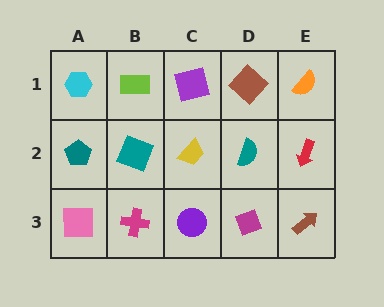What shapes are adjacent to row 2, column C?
A purple square (row 1, column C), a purple circle (row 3, column C), a teal square (row 2, column B), a teal semicircle (row 2, column D).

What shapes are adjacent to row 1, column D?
A teal semicircle (row 2, column D), a purple square (row 1, column C), an orange semicircle (row 1, column E).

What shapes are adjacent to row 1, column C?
A yellow trapezoid (row 2, column C), a lime rectangle (row 1, column B), a brown diamond (row 1, column D).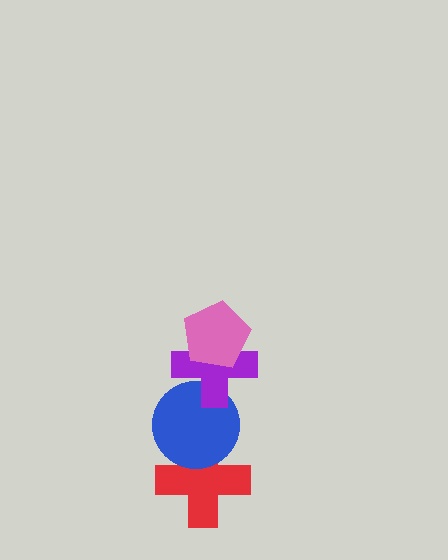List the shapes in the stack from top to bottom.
From top to bottom: the pink pentagon, the purple cross, the blue circle, the red cross.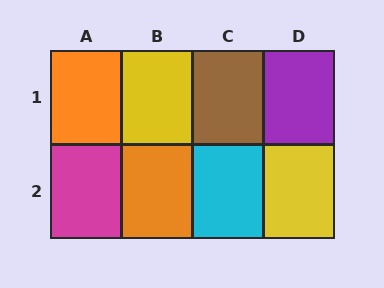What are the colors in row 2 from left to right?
Magenta, orange, cyan, yellow.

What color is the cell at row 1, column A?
Orange.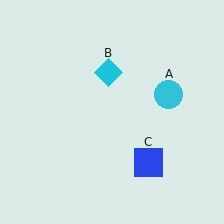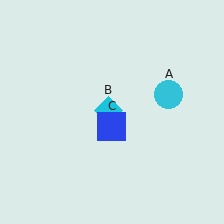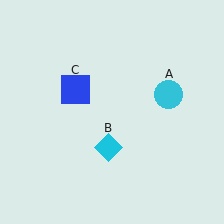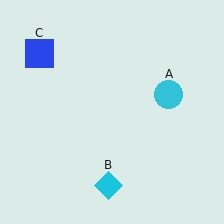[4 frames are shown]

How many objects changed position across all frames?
2 objects changed position: cyan diamond (object B), blue square (object C).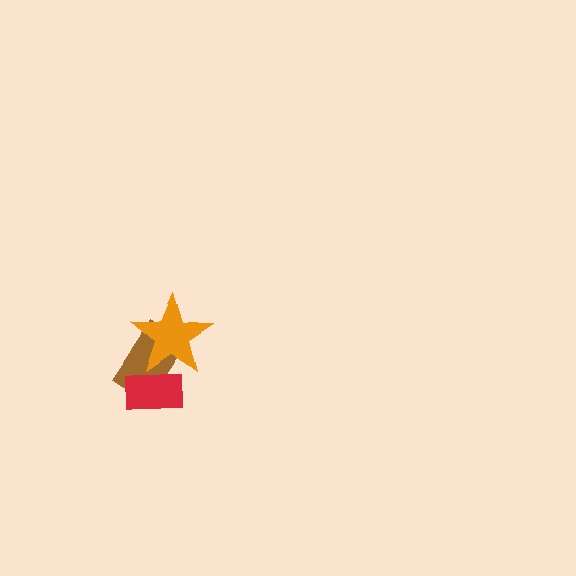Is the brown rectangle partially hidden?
Yes, it is partially covered by another shape.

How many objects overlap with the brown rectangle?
2 objects overlap with the brown rectangle.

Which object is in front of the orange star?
The red rectangle is in front of the orange star.